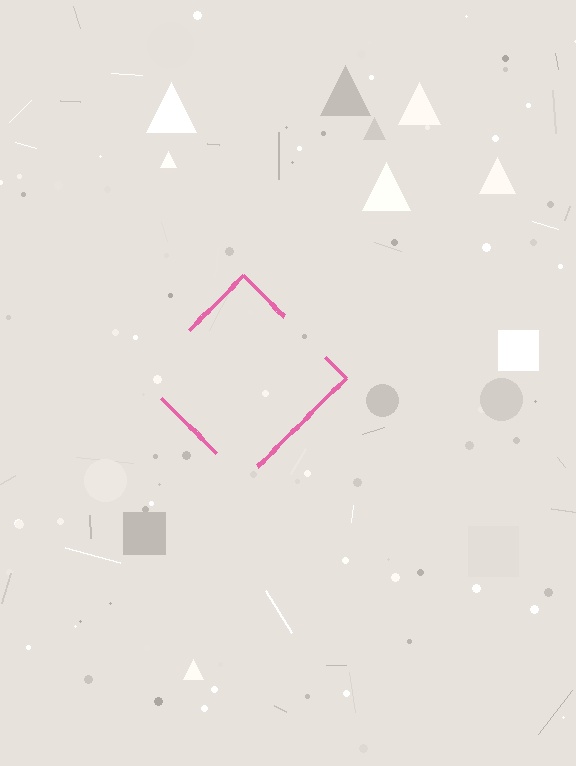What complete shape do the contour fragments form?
The contour fragments form a diamond.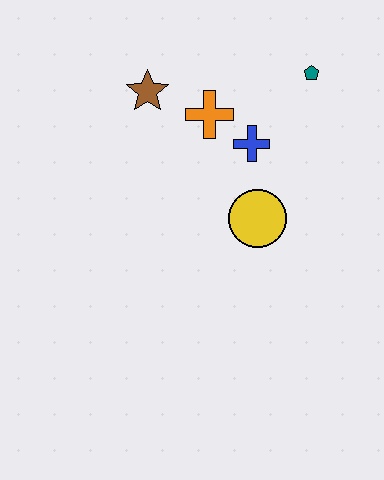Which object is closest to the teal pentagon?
The blue cross is closest to the teal pentagon.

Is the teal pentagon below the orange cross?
No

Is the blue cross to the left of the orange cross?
No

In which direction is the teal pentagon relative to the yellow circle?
The teal pentagon is above the yellow circle.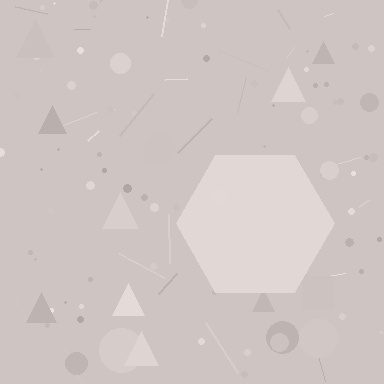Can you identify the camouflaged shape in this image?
The camouflaged shape is a hexagon.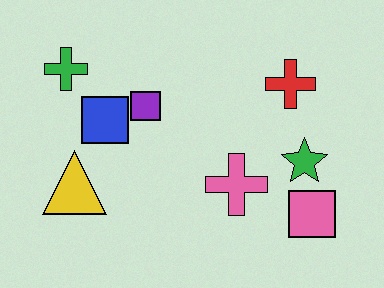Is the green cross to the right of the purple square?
No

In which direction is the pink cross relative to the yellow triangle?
The pink cross is to the right of the yellow triangle.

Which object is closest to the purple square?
The blue square is closest to the purple square.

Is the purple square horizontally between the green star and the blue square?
Yes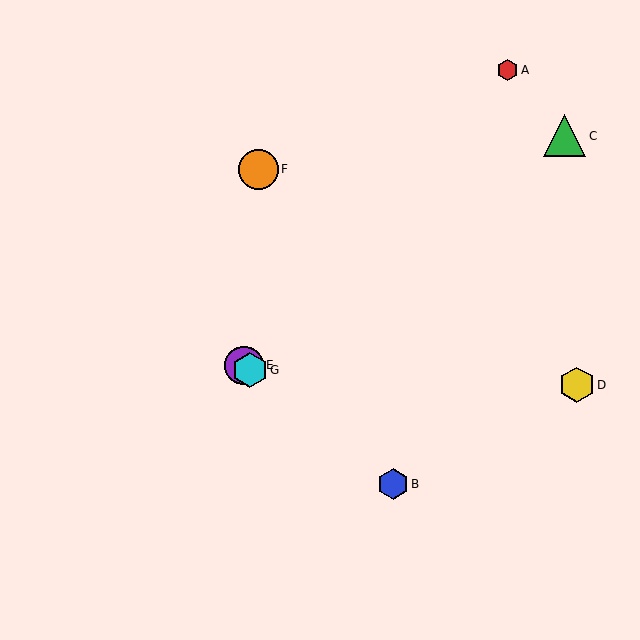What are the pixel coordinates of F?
Object F is at (258, 169).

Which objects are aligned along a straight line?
Objects B, E, G are aligned along a straight line.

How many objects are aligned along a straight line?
3 objects (B, E, G) are aligned along a straight line.